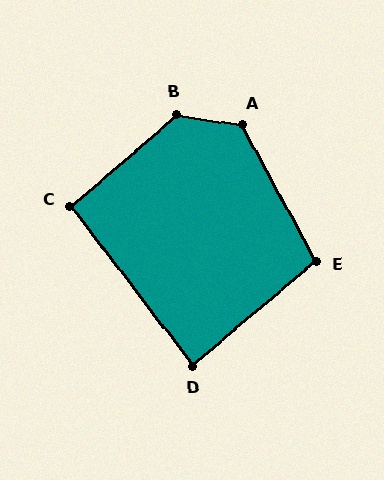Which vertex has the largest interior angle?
B, at approximately 131 degrees.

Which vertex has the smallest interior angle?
D, at approximately 87 degrees.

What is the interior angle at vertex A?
Approximately 127 degrees (obtuse).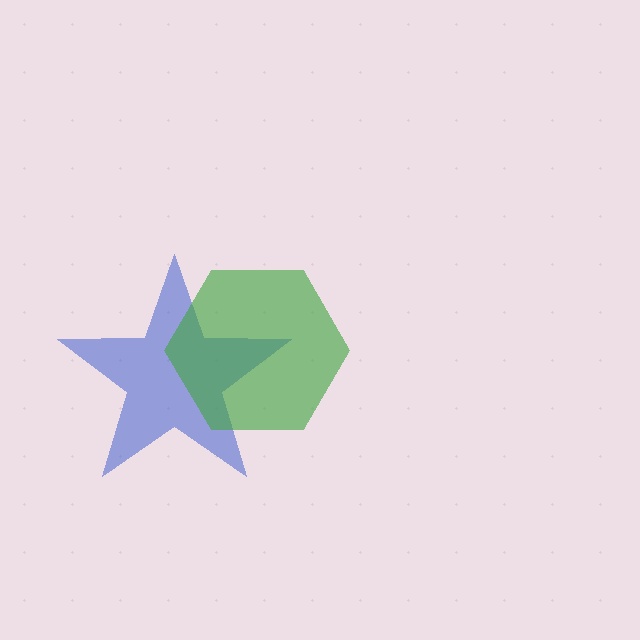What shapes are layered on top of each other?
The layered shapes are: a blue star, a green hexagon.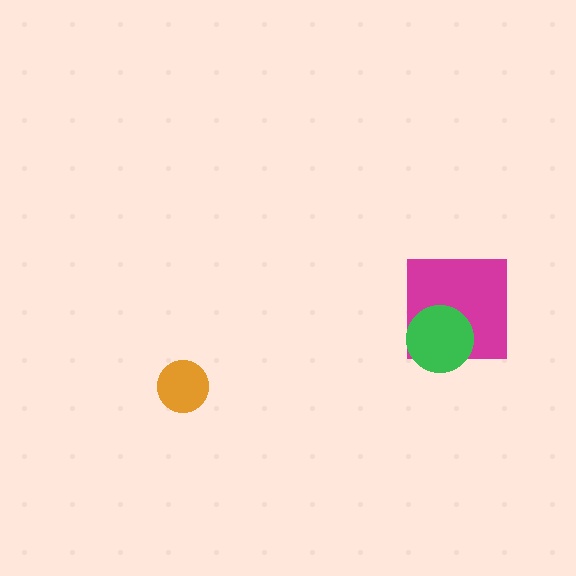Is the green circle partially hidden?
No, no other shape covers it.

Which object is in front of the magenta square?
The green circle is in front of the magenta square.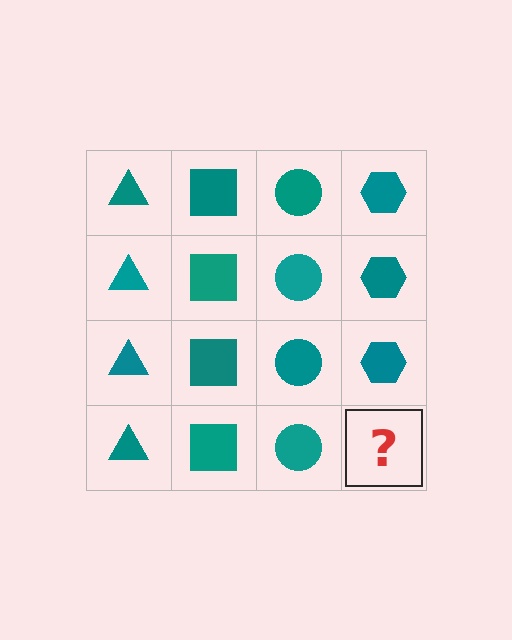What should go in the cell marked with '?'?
The missing cell should contain a teal hexagon.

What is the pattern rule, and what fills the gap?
The rule is that each column has a consistent shape. The gap should be filled with a teal hexagon.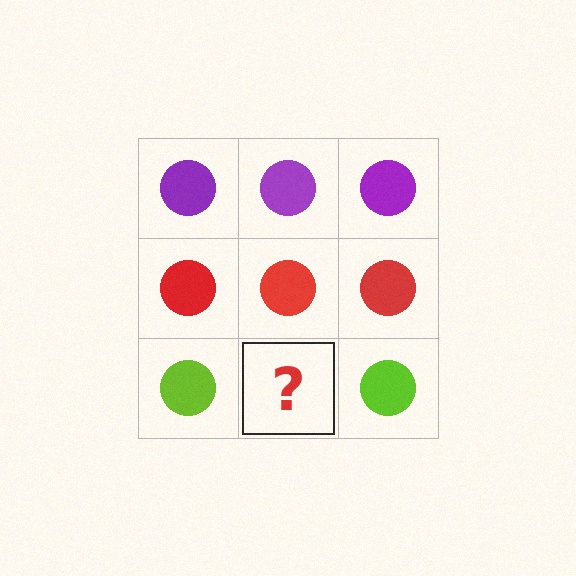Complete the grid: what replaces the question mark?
The question mark should be replaced with a lime circle.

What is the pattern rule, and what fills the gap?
The rule is that each row has a consistent color. The gap should be filled with a lime circle.